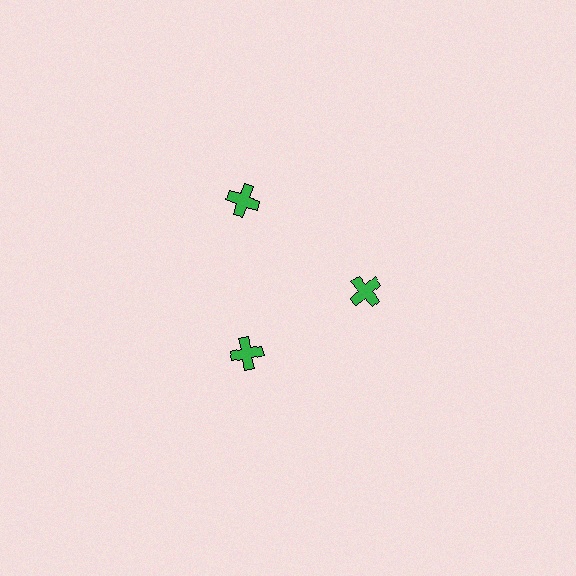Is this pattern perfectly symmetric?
No. The 3 green crosses are arranged in a ring, but one element near the 11 o'clock position is pushed outward from the center, breaking the 3-fold rotational symmetry.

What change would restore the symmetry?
The symmetry would be restored by moving it inward, back onto the ring so that all 3 crosses sit at equal angles and equal distance from the center.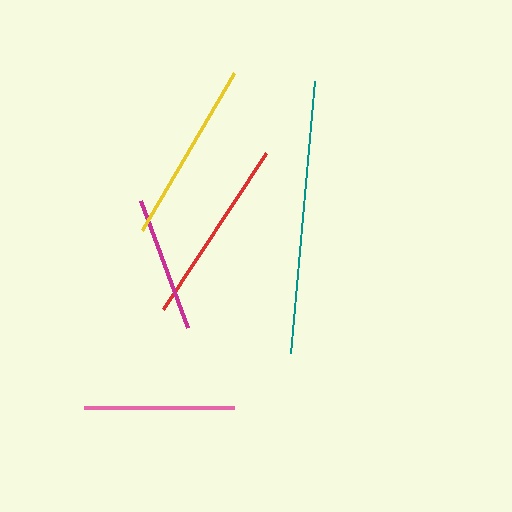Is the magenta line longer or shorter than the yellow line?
The yellow line is longer than the magenta line.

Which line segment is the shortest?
The magenta line is the shortest at approximately 136 pixels.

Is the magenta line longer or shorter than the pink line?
The pink line is longer than the magenta line.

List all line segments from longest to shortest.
From longest to shortest: teal, red, yellow, pink, magenta.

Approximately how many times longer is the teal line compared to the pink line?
The teal line is approximately 1.8 times the length of the pink line.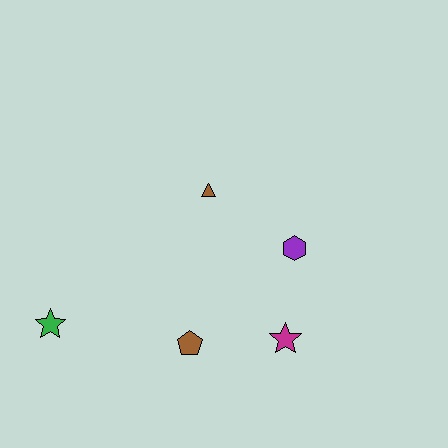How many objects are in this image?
There are 5 objects.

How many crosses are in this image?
There are no crosses.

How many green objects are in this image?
There is 1 green object.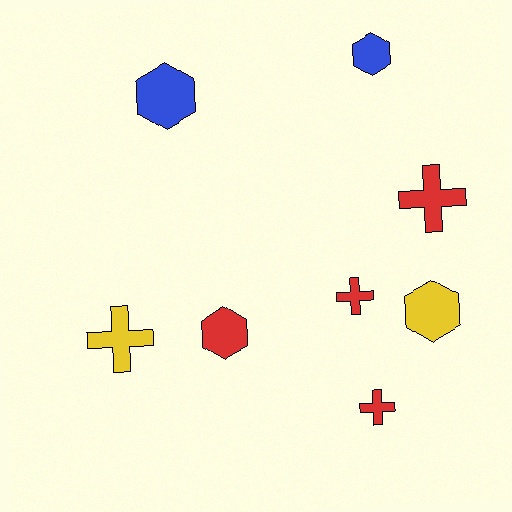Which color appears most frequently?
Red, with 4 objects.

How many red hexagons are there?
There is 1 red hexagon.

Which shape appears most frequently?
Hexagon, with 4 objects.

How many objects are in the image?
There are 8 objects.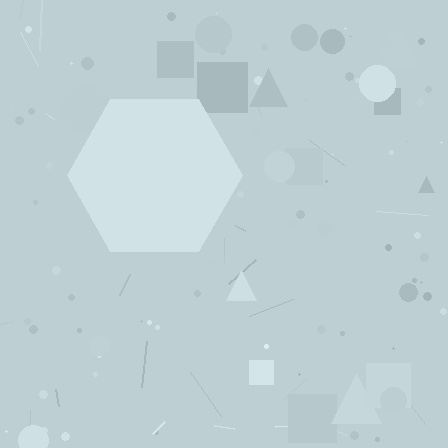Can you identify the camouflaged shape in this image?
The camouflaged shape is a hexagon.